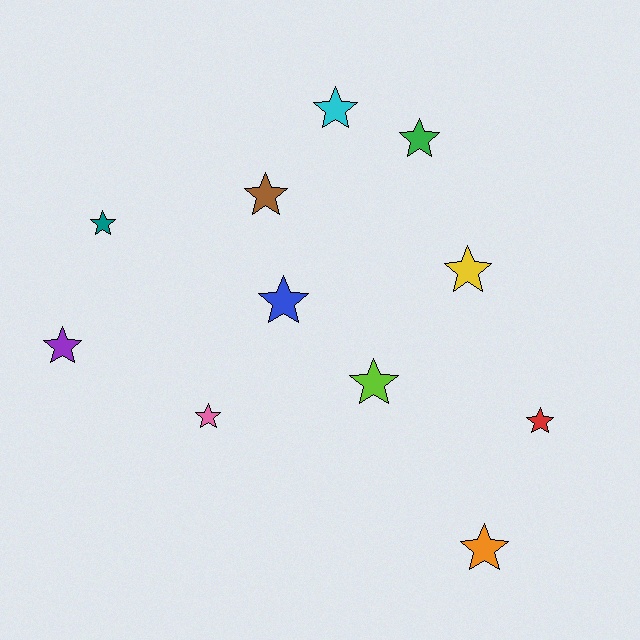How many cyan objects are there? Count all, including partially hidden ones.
There is 1 cyan object.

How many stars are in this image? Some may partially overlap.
There are 11 stars.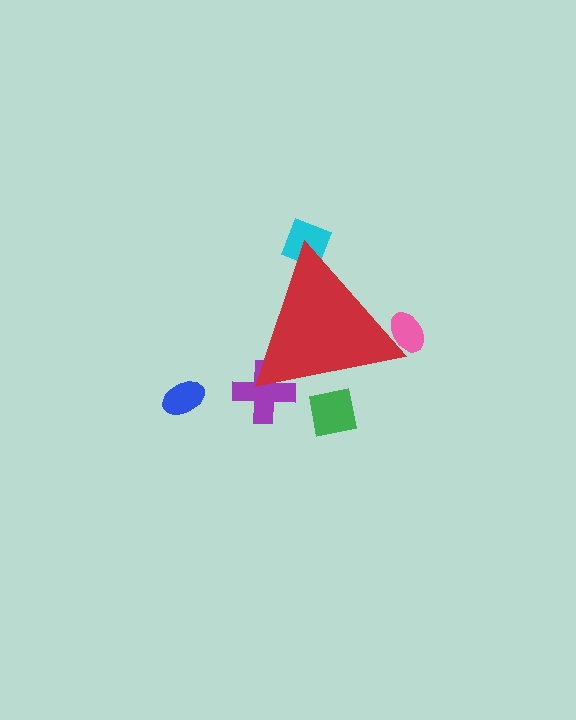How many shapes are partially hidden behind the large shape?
4 shapes are partially hidden.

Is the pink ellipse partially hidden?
Yes, the pink ellipse is partially hidden behind the red triangle.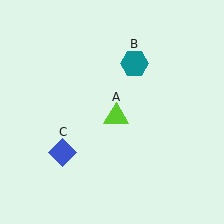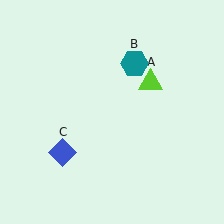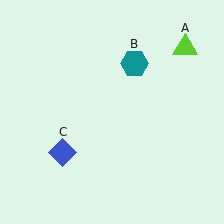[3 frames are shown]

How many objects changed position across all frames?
1 object changed position: lime triangle (object A).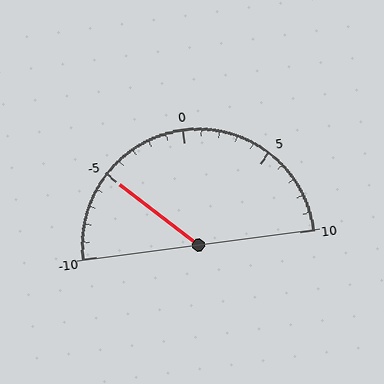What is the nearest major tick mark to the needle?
The nearest major tick mark is -5.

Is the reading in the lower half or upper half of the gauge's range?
The reading is in the lower half of the range (-10 to 10).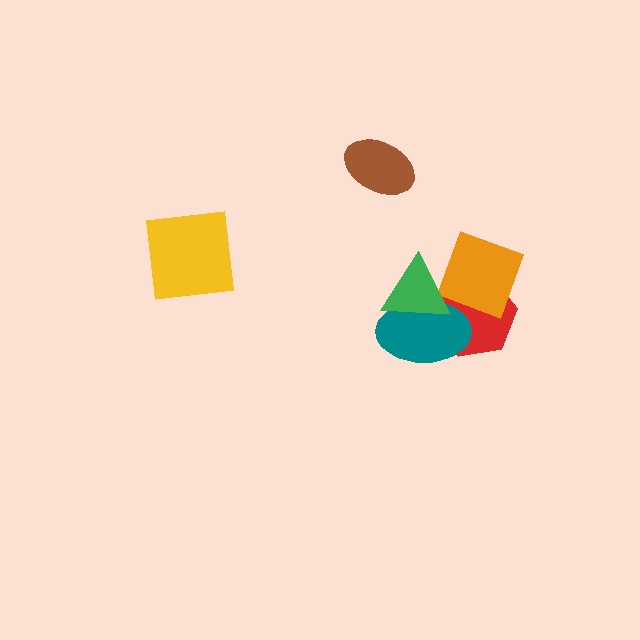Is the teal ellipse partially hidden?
Yes, it is partially covered by another shape.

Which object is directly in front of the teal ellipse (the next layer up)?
The orange diamond is directly in front of the teal ellipse.